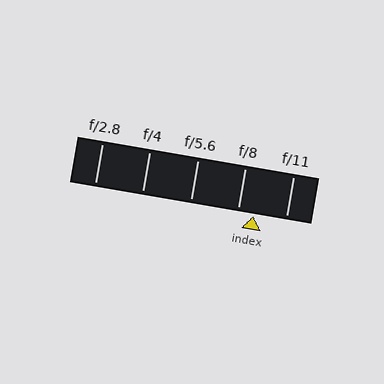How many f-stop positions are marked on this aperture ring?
There are 5 f-stop positions marked.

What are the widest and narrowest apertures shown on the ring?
The widest aperture shown is f/2.8 and the narrowest is f/11.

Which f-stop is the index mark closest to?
The index mark is closest to f/8.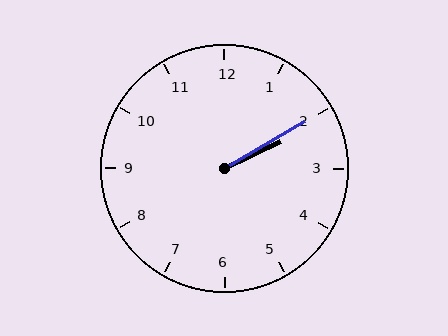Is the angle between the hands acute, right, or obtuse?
It is acute.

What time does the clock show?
2:10.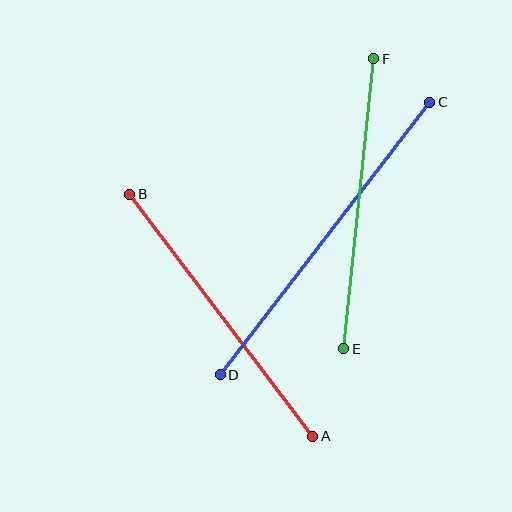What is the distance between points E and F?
The distance is approximately 292 pixels.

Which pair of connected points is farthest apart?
Points C and D are farthest apart.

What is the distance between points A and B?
The distance is approximately 303 pixels.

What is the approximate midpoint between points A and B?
The midpoint is at approximately (221, 315) pixels.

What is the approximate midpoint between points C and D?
The midpoint is at approximately (325, 239) pixels.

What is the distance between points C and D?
The distance is approximately 343 pixels.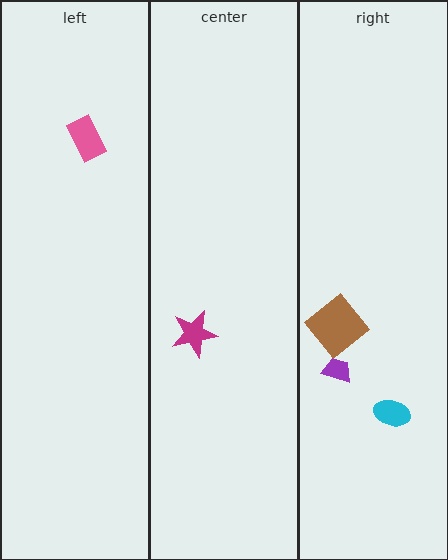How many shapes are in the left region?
1.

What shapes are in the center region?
The magenta star.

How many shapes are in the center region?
1.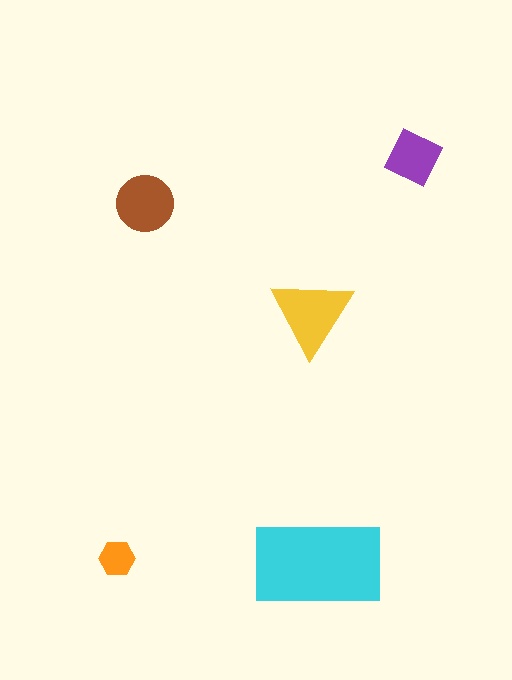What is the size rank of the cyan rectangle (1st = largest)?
1st.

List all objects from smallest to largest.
The orange hexagon, the purple diamond, the brown circle, the yellow triangle, the cyan rectangle.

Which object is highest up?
The purple diamond is topmost.